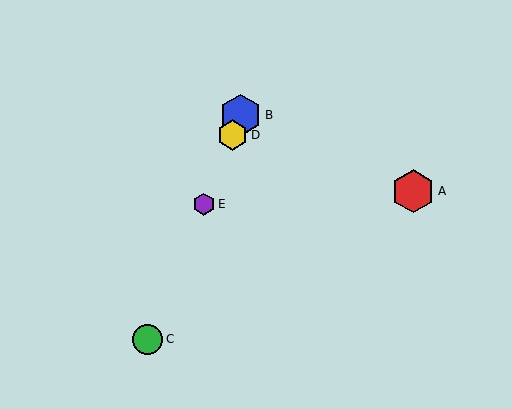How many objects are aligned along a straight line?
4 objects (B, C, D, E) are aligned along a straight line.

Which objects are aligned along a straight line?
Objects B, C, D, E are aligned along a straight line.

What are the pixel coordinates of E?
Object E is at (204, 204).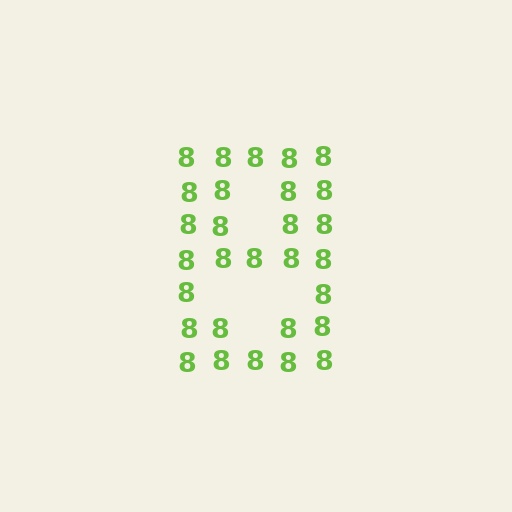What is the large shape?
The large shape is the digit 8.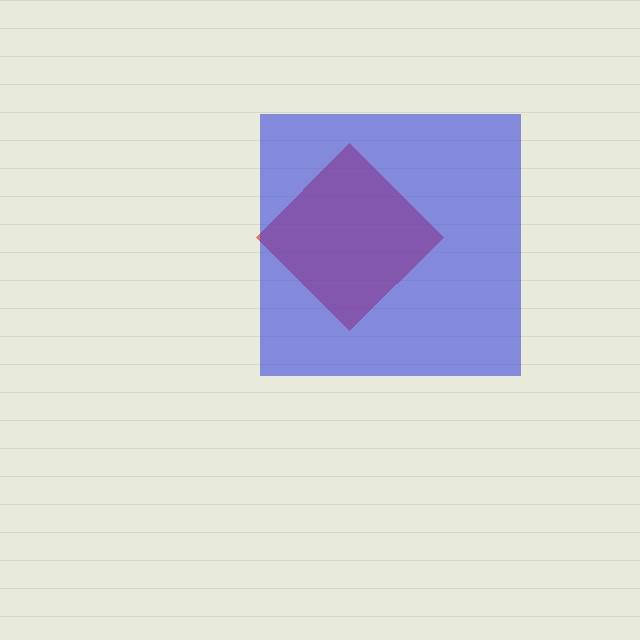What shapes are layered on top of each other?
The layered shapes are: a red diamond, a blue square.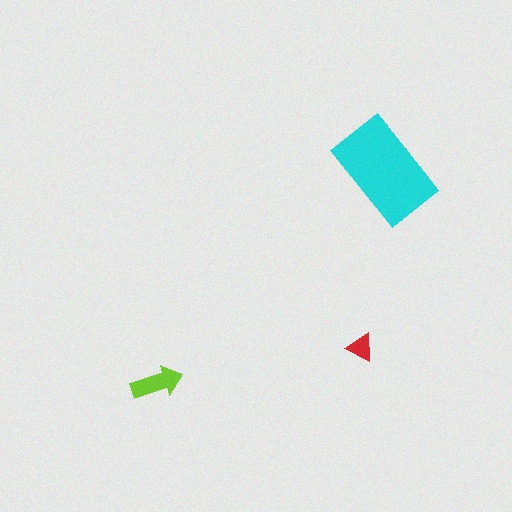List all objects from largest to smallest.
The cyan rectangle, the lime arrow, the red triangle.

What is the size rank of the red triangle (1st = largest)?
3rd.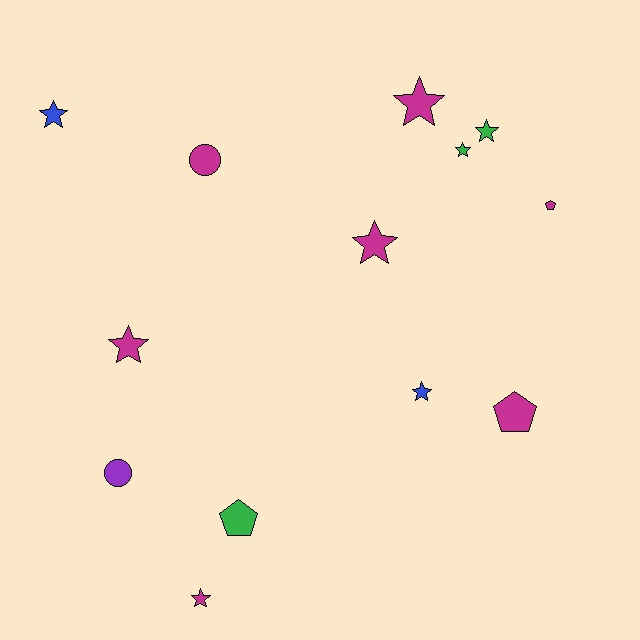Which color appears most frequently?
Magenta, with 7 objects.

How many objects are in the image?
There are 13 objects.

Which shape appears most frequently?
Star, with 8 objects.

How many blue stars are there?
There are 2 blue stars.